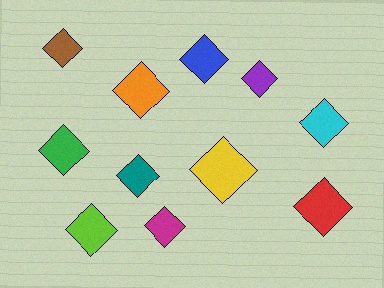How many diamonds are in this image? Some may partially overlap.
There are 11 diamonds.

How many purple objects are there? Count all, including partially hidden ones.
There is 1 purple object.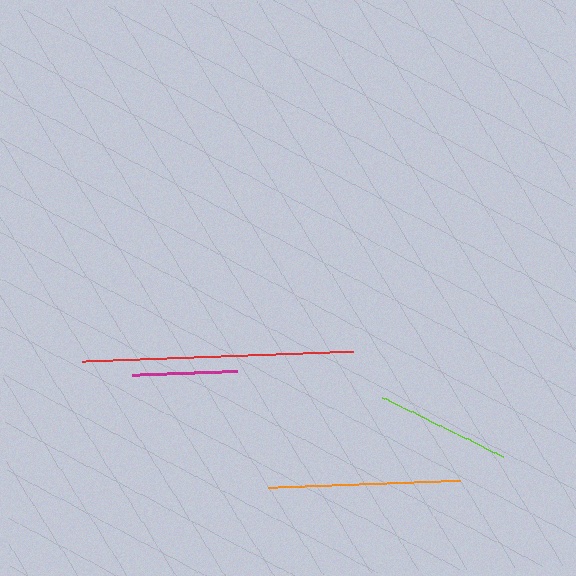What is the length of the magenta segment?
The magenta segment is approximately 105 pixels long.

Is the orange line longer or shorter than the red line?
The red line is longer than the orange line.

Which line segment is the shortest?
The magenta line is the shortest at approximately 105 pixels.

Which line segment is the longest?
The red line is the longest at approximately 272 pixels.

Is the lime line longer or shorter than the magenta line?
The lime line is longer than the magenta line.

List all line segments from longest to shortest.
From longest to shortest: red, orange, lime, magenta.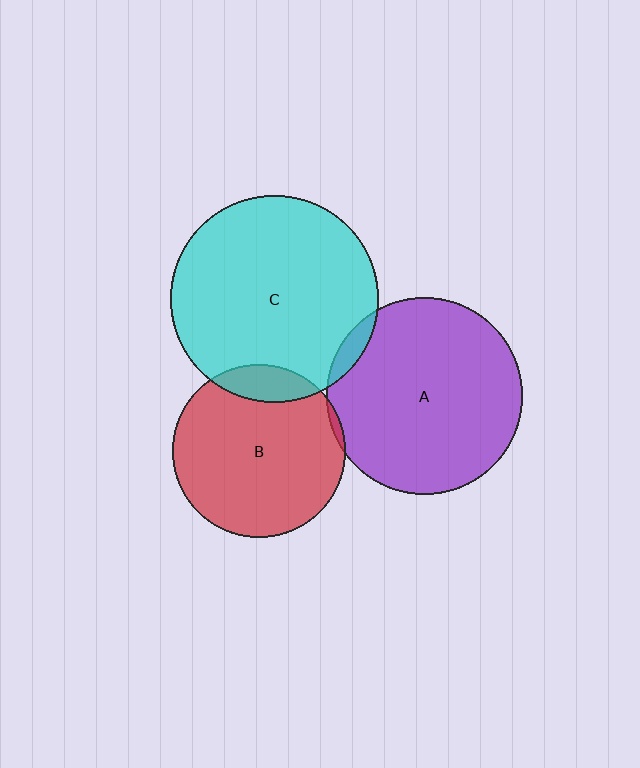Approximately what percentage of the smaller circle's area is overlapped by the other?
Approximately 5%.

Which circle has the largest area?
Circle C (cyan).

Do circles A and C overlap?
Yes.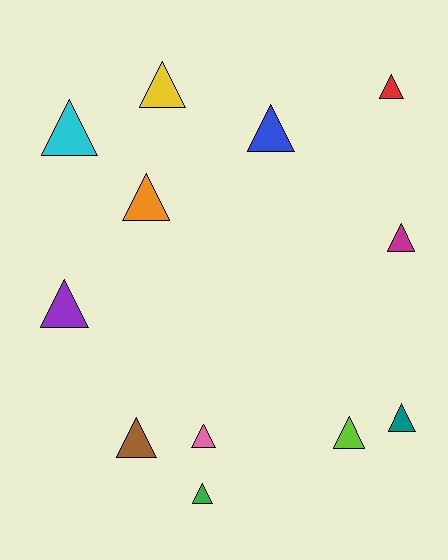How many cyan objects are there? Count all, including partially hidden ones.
There is 1 cyan object.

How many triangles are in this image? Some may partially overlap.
There are 12 triangles.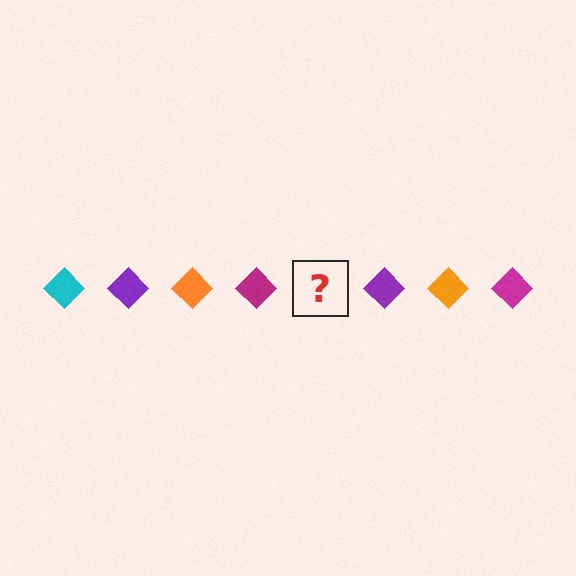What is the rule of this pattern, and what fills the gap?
The rule is that the pattern cycles through cyan, purple, orange, magenta diamonds. The gap should be filled with a cyan diamond.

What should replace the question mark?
The question mark should be replaced with a cyan diamond.